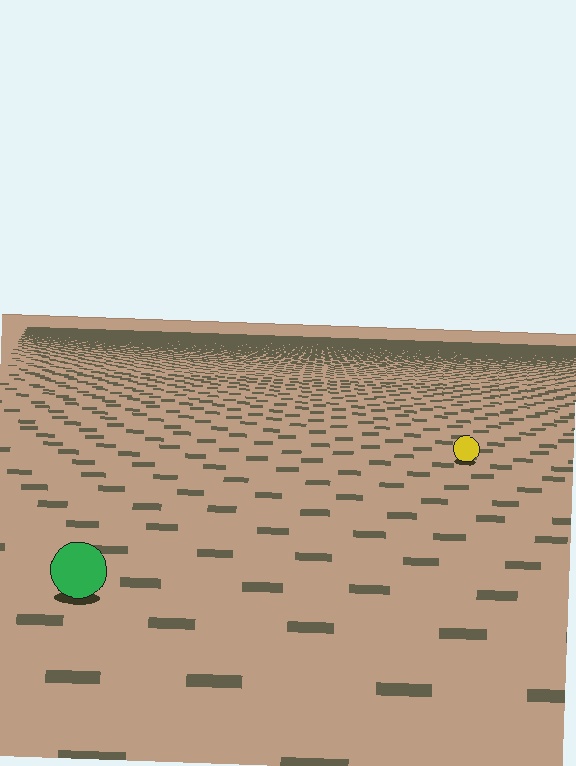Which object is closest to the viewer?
The green circle is closest. The texture marks near it are larger and more spread out.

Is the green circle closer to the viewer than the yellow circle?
Yes. The green circle is closer — you can tell from the texture gradient: the ground texture is coarser near it.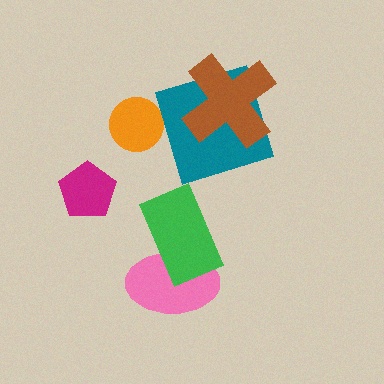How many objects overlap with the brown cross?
1 object overlaps with the brown cross.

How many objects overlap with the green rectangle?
1 object overlaps with the green rectangle.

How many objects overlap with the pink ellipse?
1 object overlaps with the pink ellipse.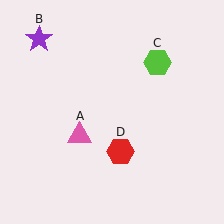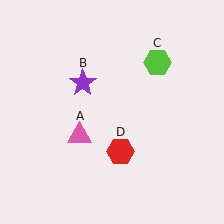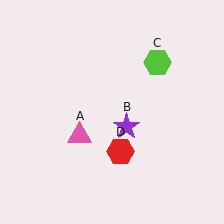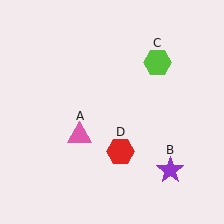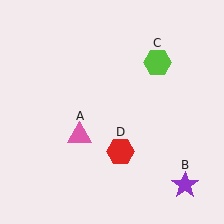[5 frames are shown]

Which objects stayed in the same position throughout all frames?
Pink triangle (object A) and lime hexagon (object C) and red hexagon (object D) remained stationary.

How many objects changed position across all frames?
1 object changed position: purple star (object B).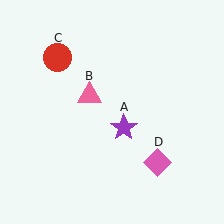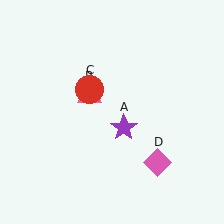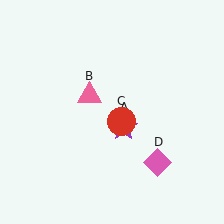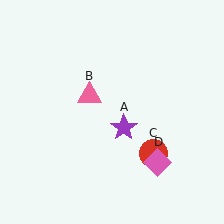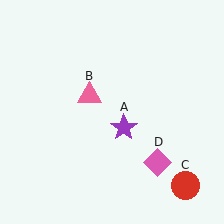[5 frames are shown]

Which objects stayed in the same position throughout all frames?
Purple star (object A) and pink triangle (object B) and pink diamond (object D) remained stationary.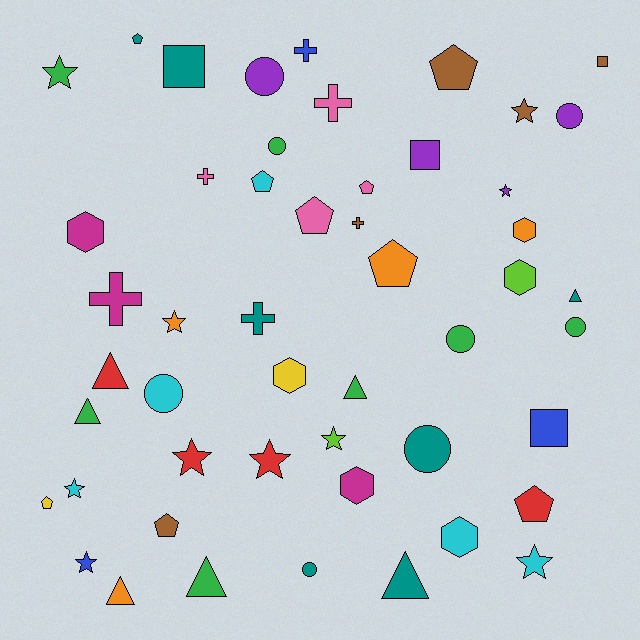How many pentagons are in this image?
There are 9 pentagons.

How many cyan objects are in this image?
There are 5 cyan objects.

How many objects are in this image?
There are 50 objects.